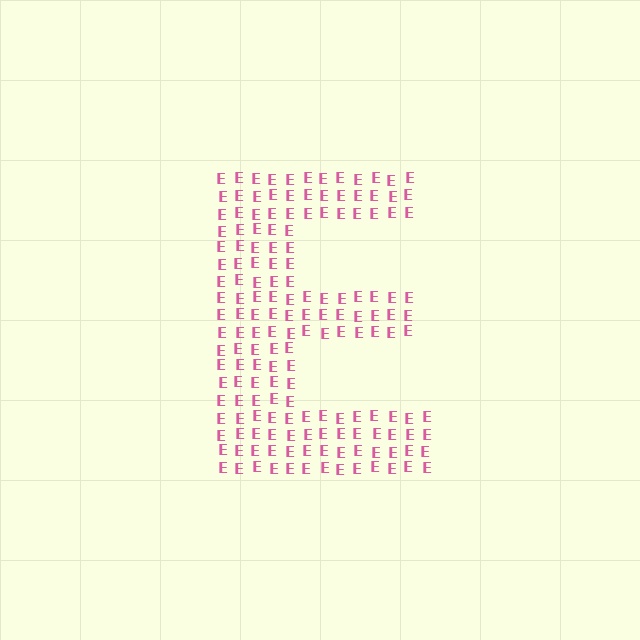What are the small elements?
The small elements are letter E's.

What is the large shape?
The large shape is the letter E.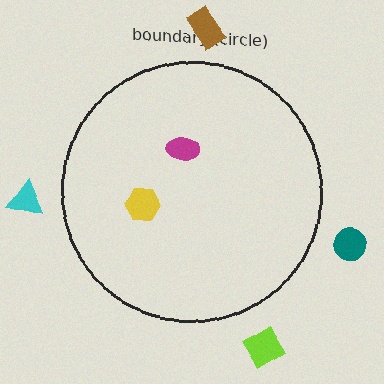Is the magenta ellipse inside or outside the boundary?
Inside.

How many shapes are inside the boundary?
2 inside, 4 outside.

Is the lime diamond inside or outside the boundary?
Outside.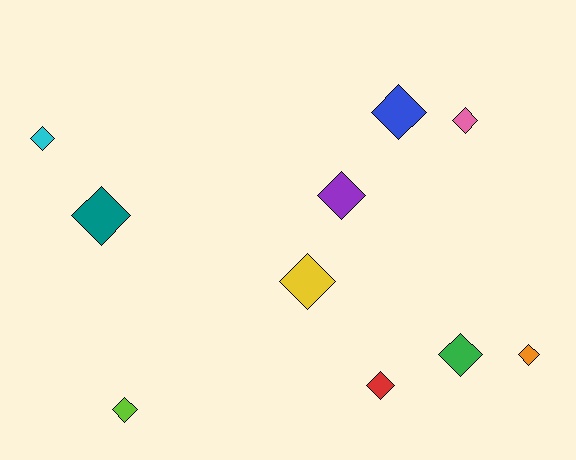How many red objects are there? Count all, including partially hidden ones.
There is 1 red object.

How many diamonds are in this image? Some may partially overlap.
There are 10 diamonds.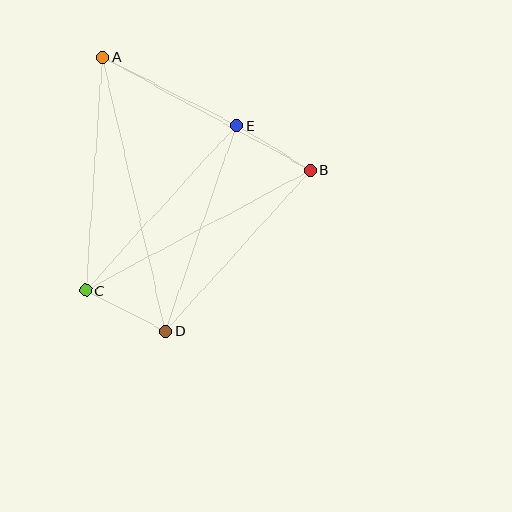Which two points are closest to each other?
Points B and E are closest to each other.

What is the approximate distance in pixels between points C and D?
The distance between C and D is approximately 90 pixels.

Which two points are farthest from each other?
Points A and D are farthest from each other.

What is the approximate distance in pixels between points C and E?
The distance between C and E is approximately 224 pixels.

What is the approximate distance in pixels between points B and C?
The distance between B and C is approximately 255 pixels.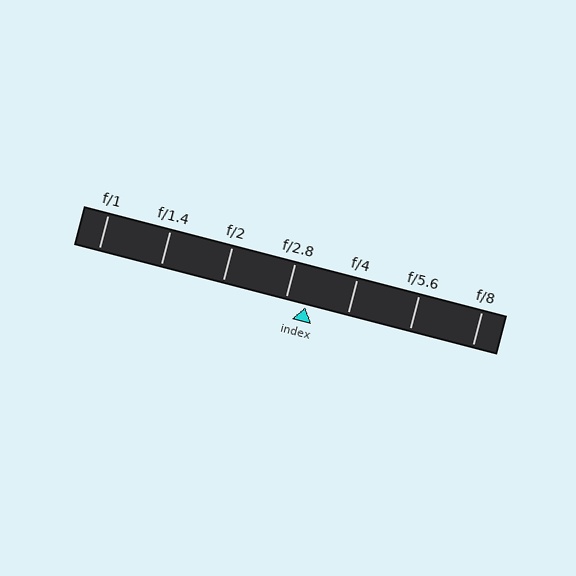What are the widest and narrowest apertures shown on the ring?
The widest aperture shown is f/1 and the narrowest is f/8.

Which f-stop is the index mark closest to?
The index mark is closest to f/2.8.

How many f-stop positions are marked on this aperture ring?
There are 7 f-stop positions marked.